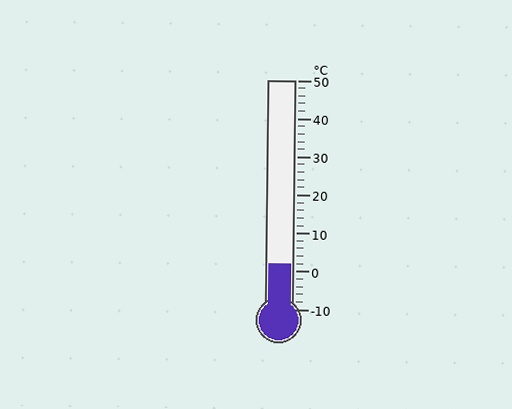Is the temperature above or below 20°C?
The temperature is below 20°C.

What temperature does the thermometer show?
The thermometer shows approximately 2°C.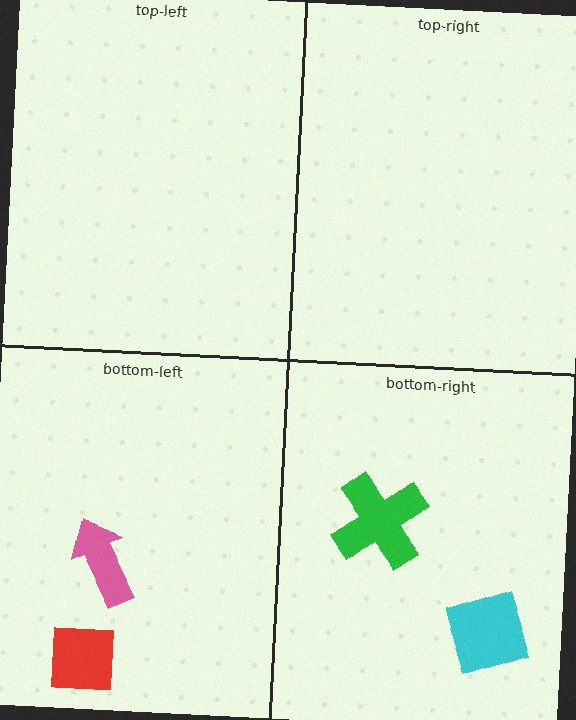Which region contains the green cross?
The bottom-right region.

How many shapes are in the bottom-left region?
2.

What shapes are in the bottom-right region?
The cyan diamond, the green cross.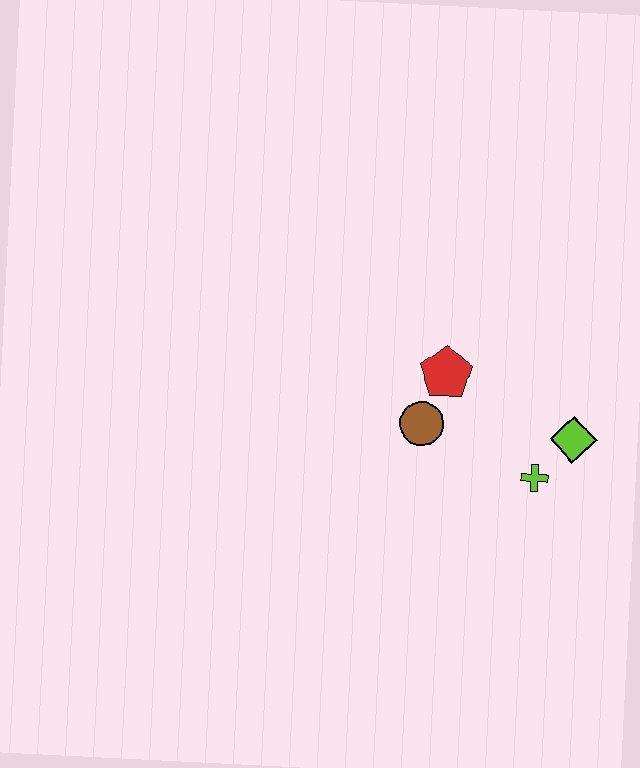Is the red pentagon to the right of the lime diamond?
No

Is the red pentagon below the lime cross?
No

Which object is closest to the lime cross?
The lime diamond is closest to the lime cross.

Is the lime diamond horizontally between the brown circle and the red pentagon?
No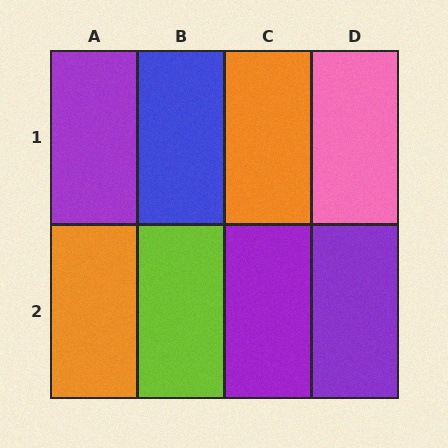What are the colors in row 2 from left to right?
Orange, lime, purple, purple.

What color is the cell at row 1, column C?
Orange.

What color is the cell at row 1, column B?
Blue.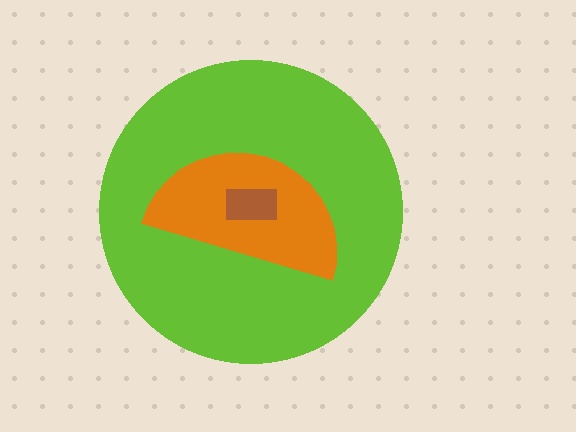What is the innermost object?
The brown rectangle.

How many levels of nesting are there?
3.